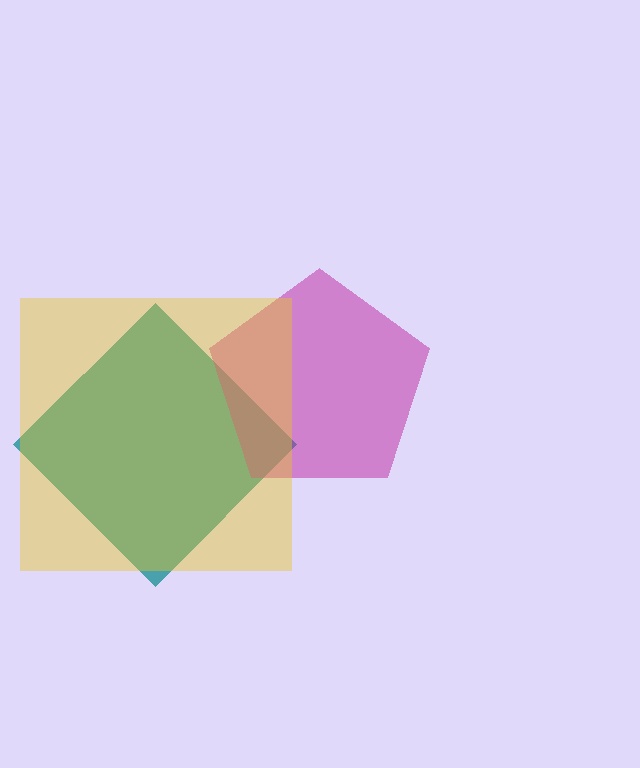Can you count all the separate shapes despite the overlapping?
Yes, there are 3 separate shapes.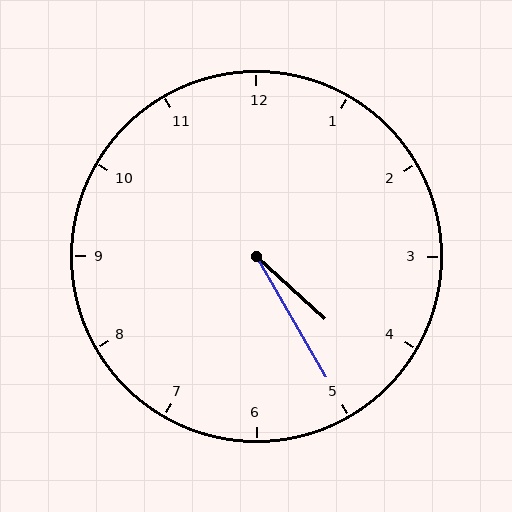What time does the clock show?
4:25.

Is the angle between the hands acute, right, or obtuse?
It is acute.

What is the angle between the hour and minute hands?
Approximately 18 degrees.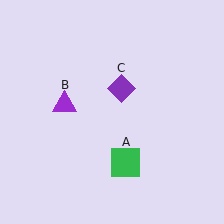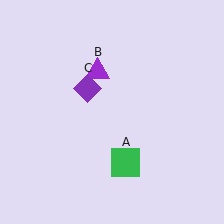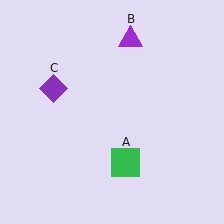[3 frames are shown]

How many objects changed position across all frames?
2 objects changed position: purple triangle (object B), purple diamond (object C).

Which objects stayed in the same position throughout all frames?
Green square (object A) remained stationary.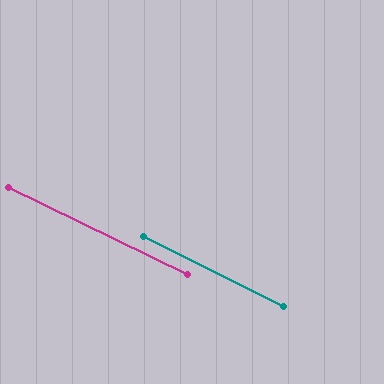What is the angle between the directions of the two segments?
Approximately 1 degree.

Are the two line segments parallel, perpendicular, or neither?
Parallel — their directions differ by only 0.7°.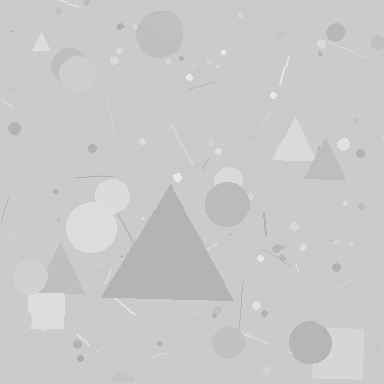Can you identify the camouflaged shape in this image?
The camouflaged shape is a triangle.